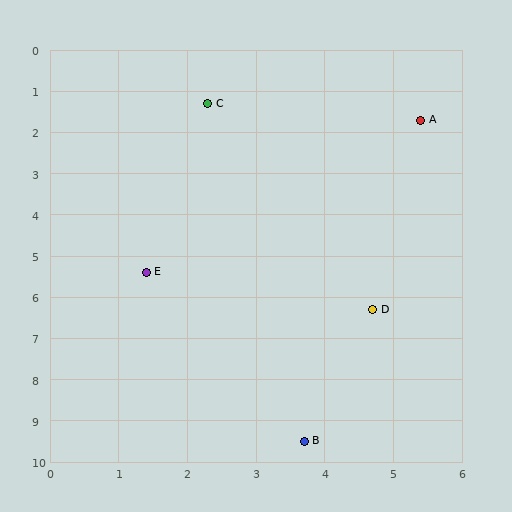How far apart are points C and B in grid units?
Points C and B are about 8.3 grid units apart.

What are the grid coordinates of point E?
Point E is at approximately (1.4, 5.4).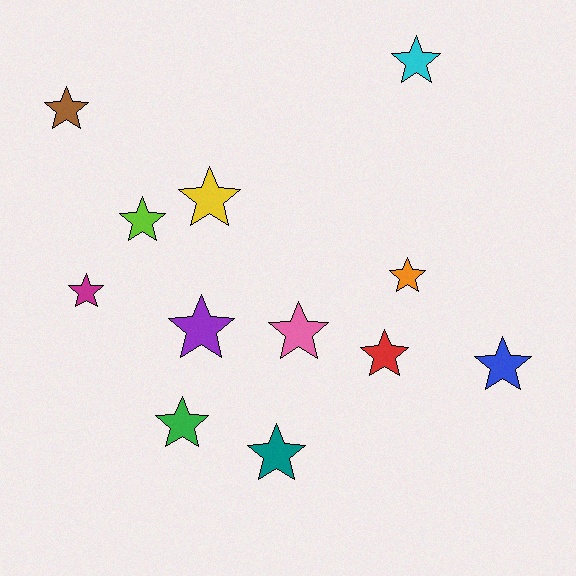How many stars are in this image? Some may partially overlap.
There are 12 stars.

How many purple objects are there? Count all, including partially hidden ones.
There is 1 purple object.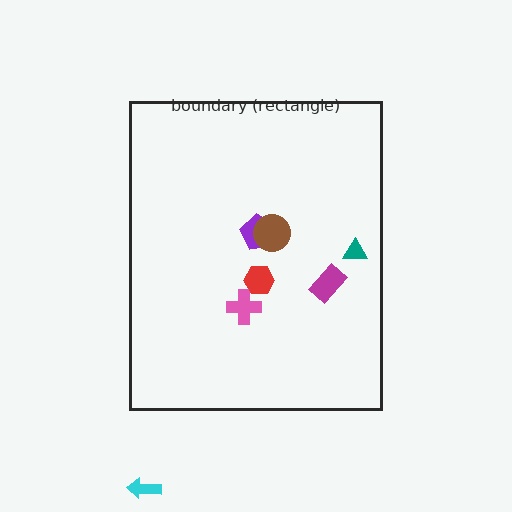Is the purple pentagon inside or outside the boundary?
Inside.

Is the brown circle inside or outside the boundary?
Inside.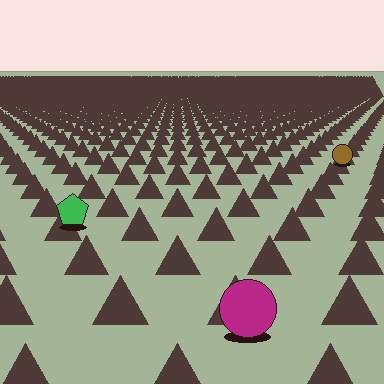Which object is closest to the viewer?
The magenta circle is closest. The texture marks near it are larger and more spread out.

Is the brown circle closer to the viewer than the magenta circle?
No. The magenta circle is closer — you can tell from the texture gradient: the ground texture is coarser near it.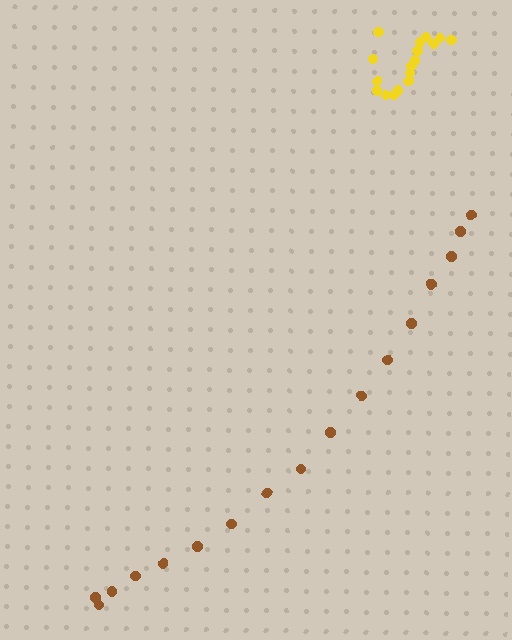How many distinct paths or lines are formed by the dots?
There are 2 distinct paths.